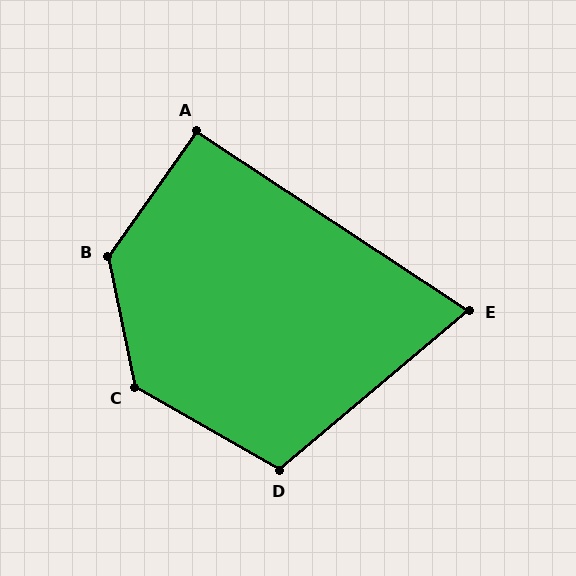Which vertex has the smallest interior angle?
E, at approximately 74 degrees.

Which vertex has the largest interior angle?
B, at approximately 134 degrees.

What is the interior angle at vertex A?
Approximately 91 degrees (approximately right).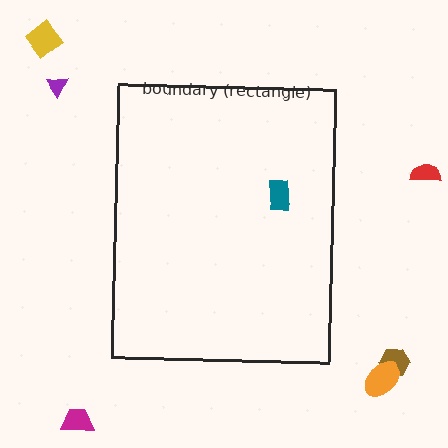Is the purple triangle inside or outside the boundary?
Outside.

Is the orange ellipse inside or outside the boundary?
Outside.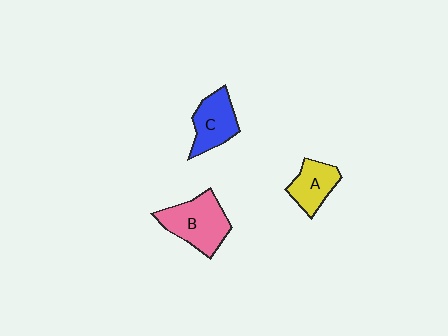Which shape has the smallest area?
Shape A (yellow).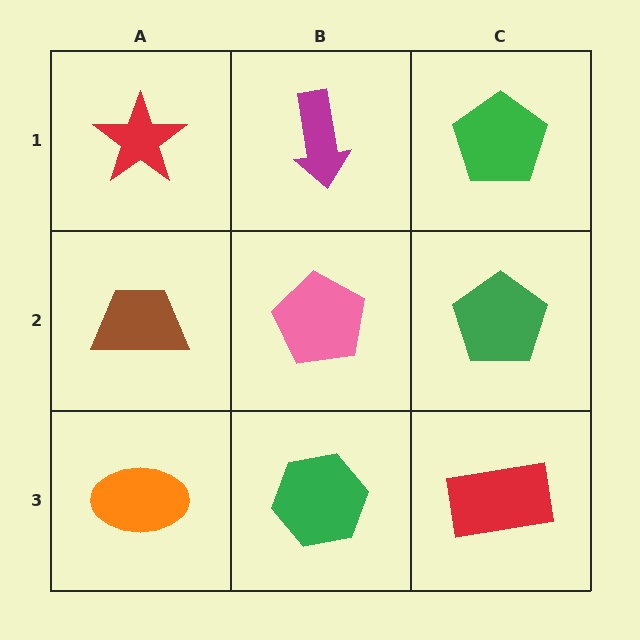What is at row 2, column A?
A brown trapezoid.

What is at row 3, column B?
A green hexagon.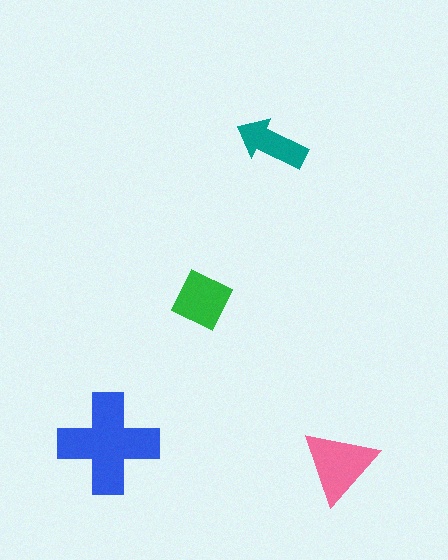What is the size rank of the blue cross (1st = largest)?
1st.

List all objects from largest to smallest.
The blue cross, the pink triangle, the green diamond, the teal arrow.